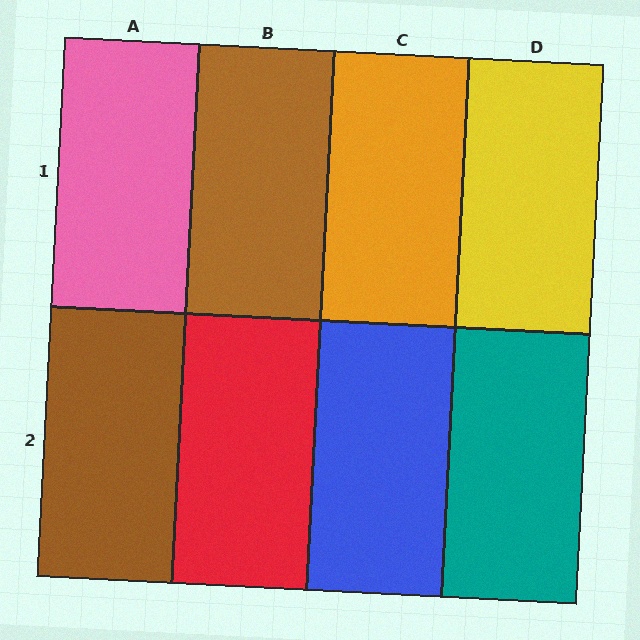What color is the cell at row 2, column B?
Red.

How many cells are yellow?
1 cell is yellow.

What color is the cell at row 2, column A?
Brown.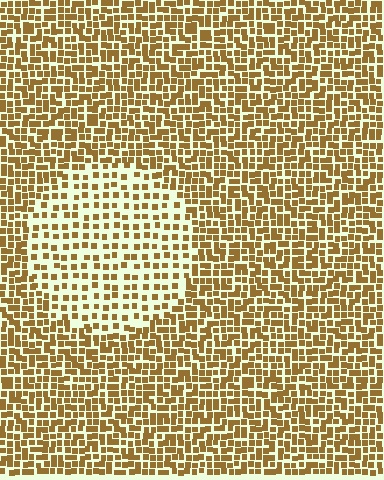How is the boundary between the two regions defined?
The boundary is defined by a change in element density (approximately 2.0x ratio). All elements are the same color, size, and shape.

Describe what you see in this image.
The image contains small brown elements arranged at two different densities. A circle-shaped region is visible where the elements are less densely packed than the surrounding area.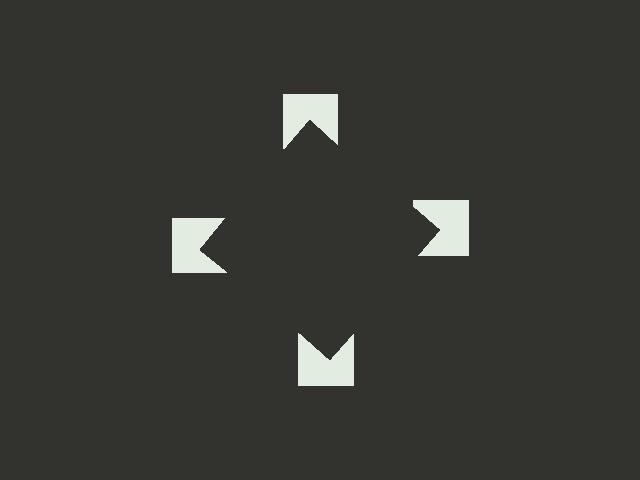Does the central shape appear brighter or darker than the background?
It typically appears slightly darker than the background, even though no actual brightness change is drawn.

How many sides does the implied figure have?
4 sides.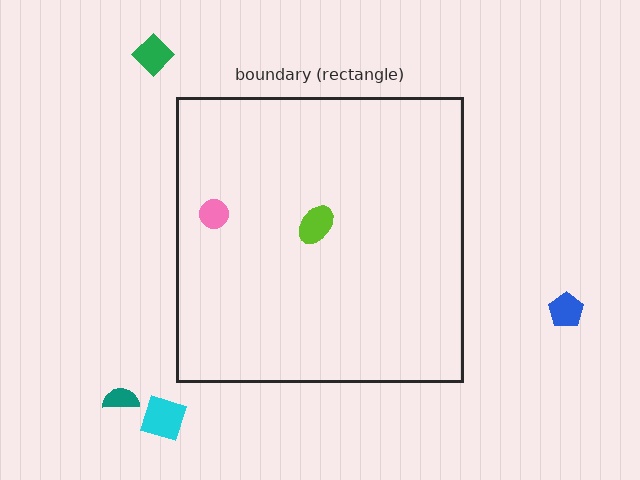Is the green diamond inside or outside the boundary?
Outside.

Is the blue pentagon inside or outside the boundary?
Outside.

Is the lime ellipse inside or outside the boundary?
Inside.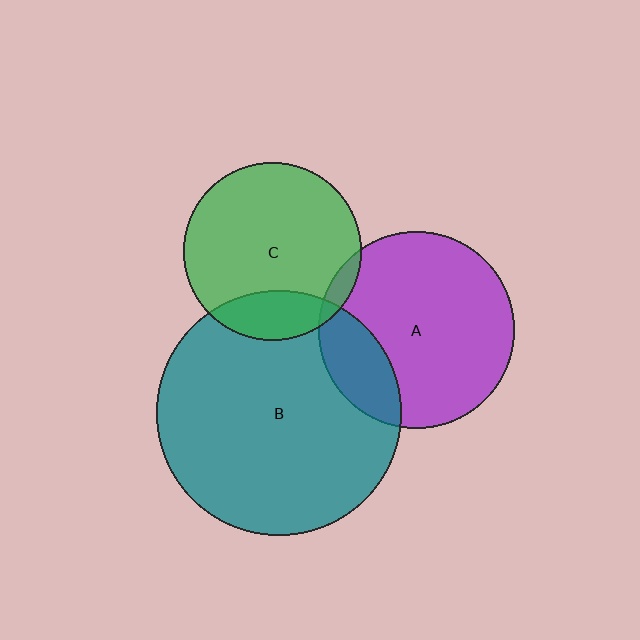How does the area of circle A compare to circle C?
Approximately 1.2 times.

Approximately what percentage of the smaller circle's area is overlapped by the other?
Approximately 20%.